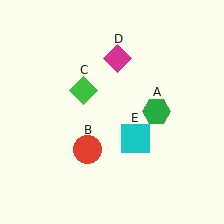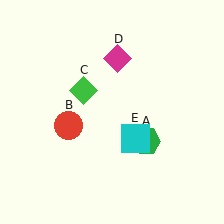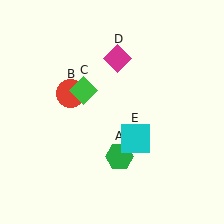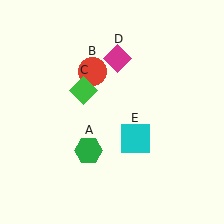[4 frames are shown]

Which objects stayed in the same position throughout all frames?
Green diamond (object C) and magenta diamond (object D) and cyan square (object E) remained stationary.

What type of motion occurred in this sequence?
The green hexagon (object A), red circle (object B) rotated clockwise around the center of the scene.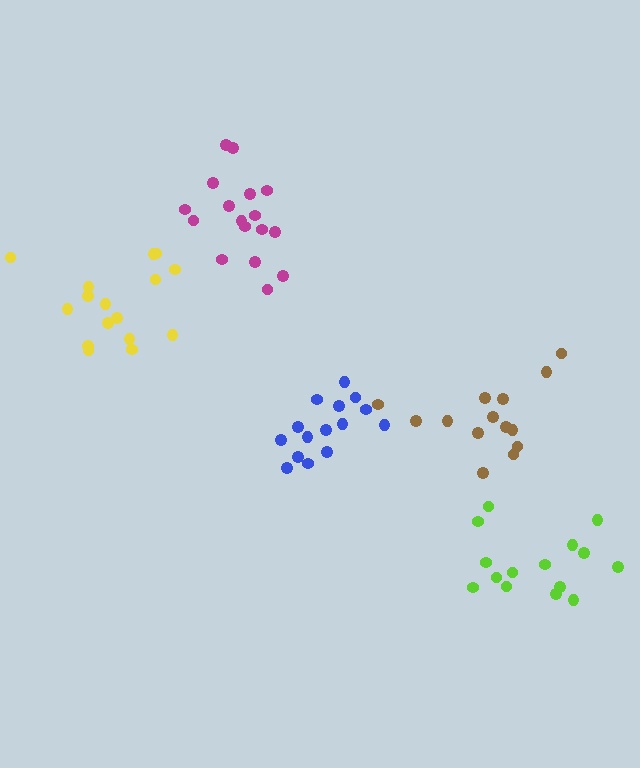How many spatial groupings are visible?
There are 5 spatial groupings.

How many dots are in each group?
Group 1: 17 dots, Group 2: 15 dots, Group 3: 15 dots, Group 4: 14 dots, Group 5: 16 dots (77 total).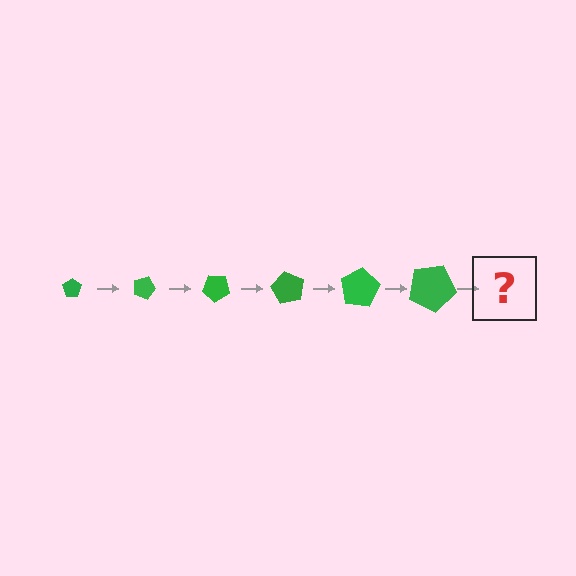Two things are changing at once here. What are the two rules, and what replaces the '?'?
The two rules are that the pentagon grows larger each step and it rotates 20 degrees each step. The '?' should be a pentagon, larger than the previous one and rotated 120 degrees from the start.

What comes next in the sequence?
The next element should be a pentagon, larger than the previous one and rotated 120 degrees from the start.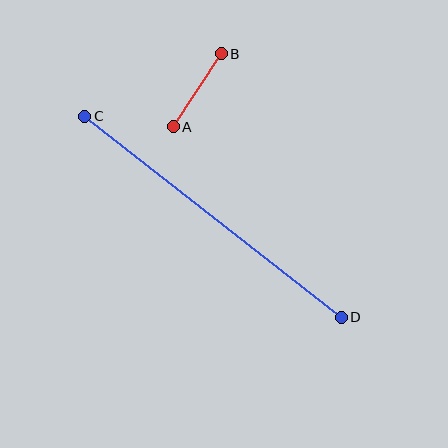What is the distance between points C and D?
The distance is approximately 326 pixels.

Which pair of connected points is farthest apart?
Points C and D are farthest apart.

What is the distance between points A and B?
The distance is approximately 88 pixels.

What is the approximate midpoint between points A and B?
The midpoint is at approximately (197, 90) pixels.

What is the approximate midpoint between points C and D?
The midpoint is at approximately (213, 217) pixels.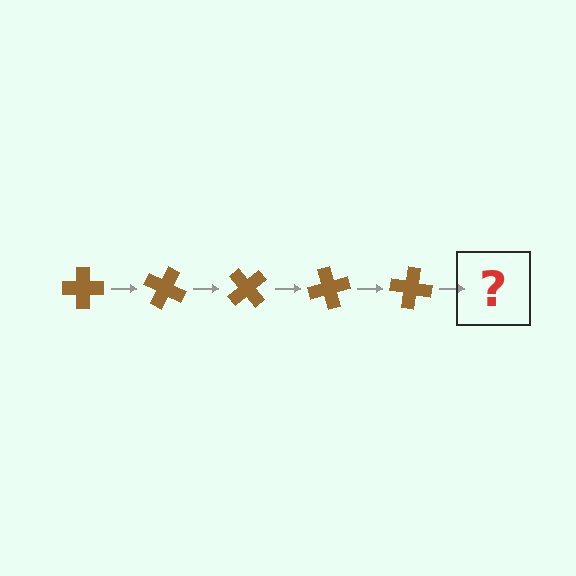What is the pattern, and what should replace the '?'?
The pattern is that the cross rotates 25 degrees each step. The '?' should be a brown cross rotated 125 degrees.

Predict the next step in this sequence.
The next step is a brown cross rotated 125 degrees.